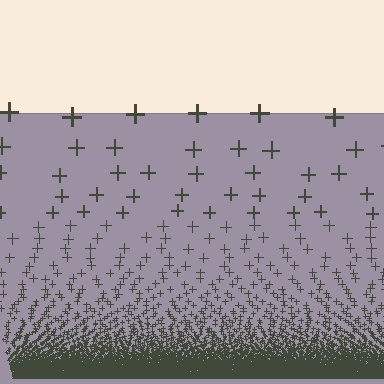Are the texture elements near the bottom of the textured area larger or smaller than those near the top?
Smaller. The gradient is inverted — elements near the bottom are smaller and denser.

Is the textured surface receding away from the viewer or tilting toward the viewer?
The surface appears to tilt toward the viewer. Texture elements get larger and sparser toward the top.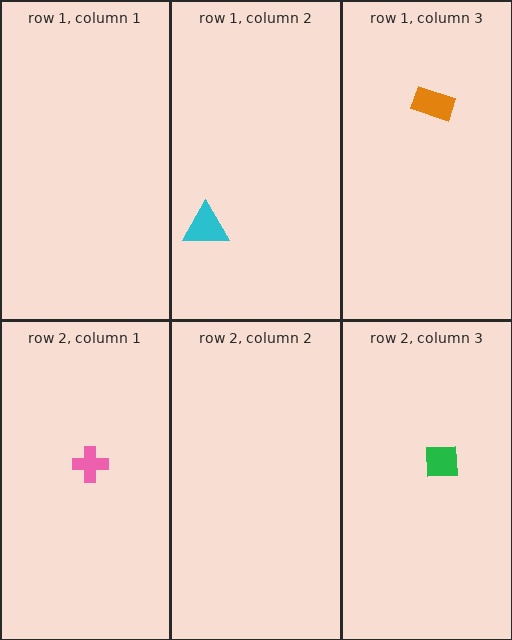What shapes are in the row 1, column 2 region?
The cyan triangle.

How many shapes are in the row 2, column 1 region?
1.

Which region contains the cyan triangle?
The row 1, column 2 region.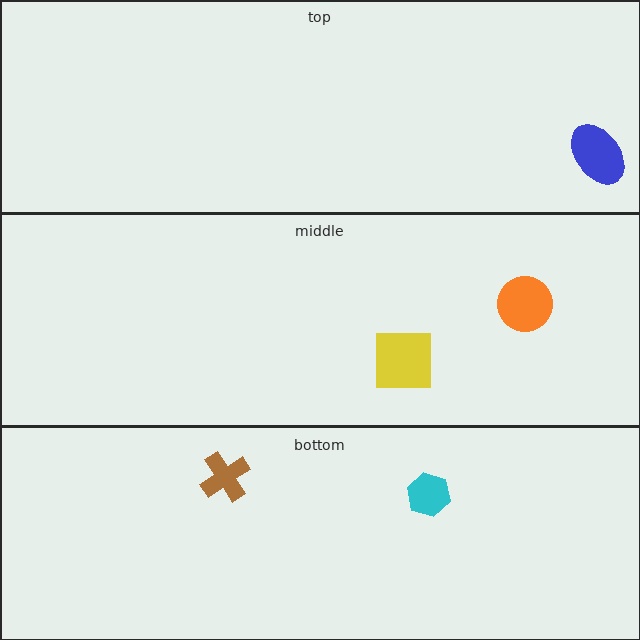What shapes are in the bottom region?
The cyan hexagon, the brown cross.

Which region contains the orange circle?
The middle region.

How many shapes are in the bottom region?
2.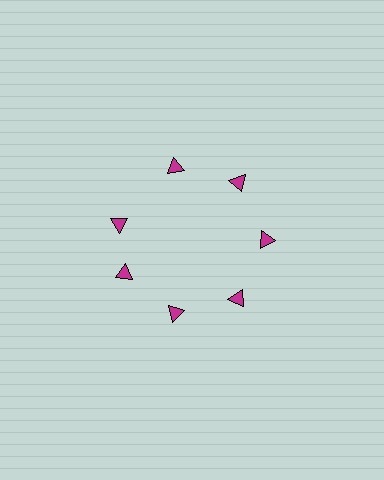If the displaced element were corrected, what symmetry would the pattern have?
It would have 7-fold rotational symmetry — the pattern would map onto itself every 51 degrees.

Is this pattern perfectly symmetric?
No. The 7 magenta triangles are arranged in a ring, but one element near the 10 o'clock position is rotated out of alignment along the ring, breaking the 7-fold rotational symmetry.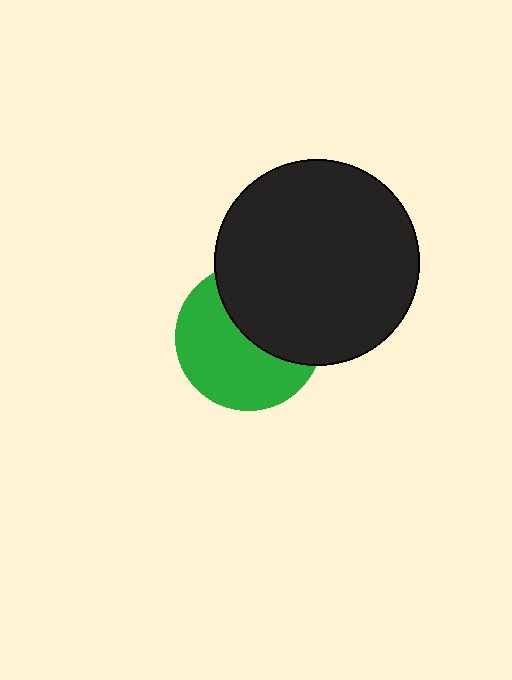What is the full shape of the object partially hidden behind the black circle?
The partially hidden object is a green circle.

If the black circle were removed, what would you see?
You would see the complete green circle.